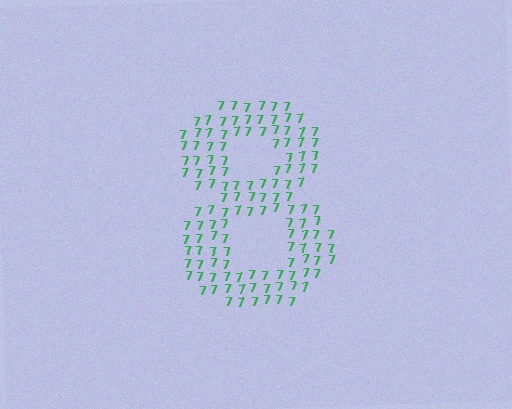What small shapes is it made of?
It is made of small digit 7's.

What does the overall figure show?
The overall figure shows the digit 8.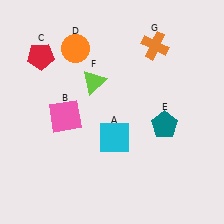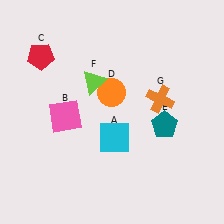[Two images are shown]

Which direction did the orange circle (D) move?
The orange circle (D) moved down.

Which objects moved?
The objects that moved are: the orange circle (D), the orange cross (G).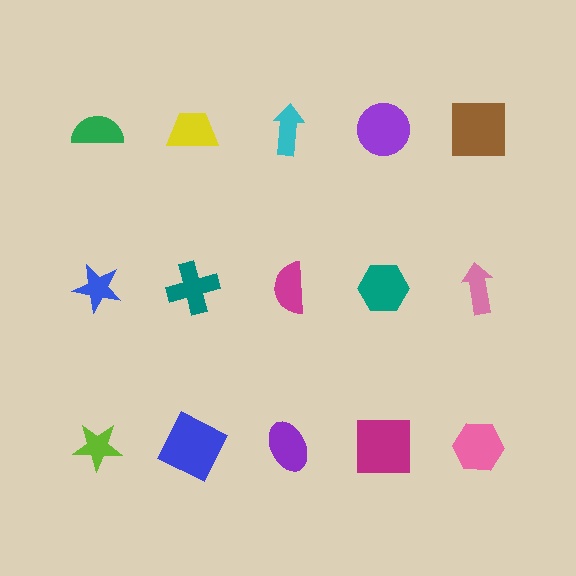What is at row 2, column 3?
A magenta semicircle.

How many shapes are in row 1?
5 shapes.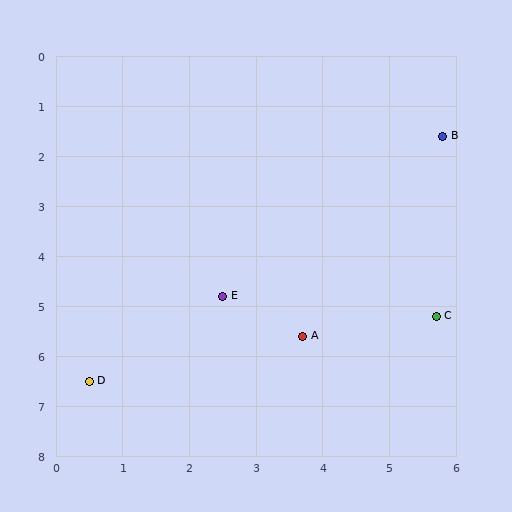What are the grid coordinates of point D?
Point D is at approximately (0.5, 6.5).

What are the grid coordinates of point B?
Point B is at approximately (5.8, 1.6).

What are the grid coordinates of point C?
Point C is at approximately (5.7, 5.2).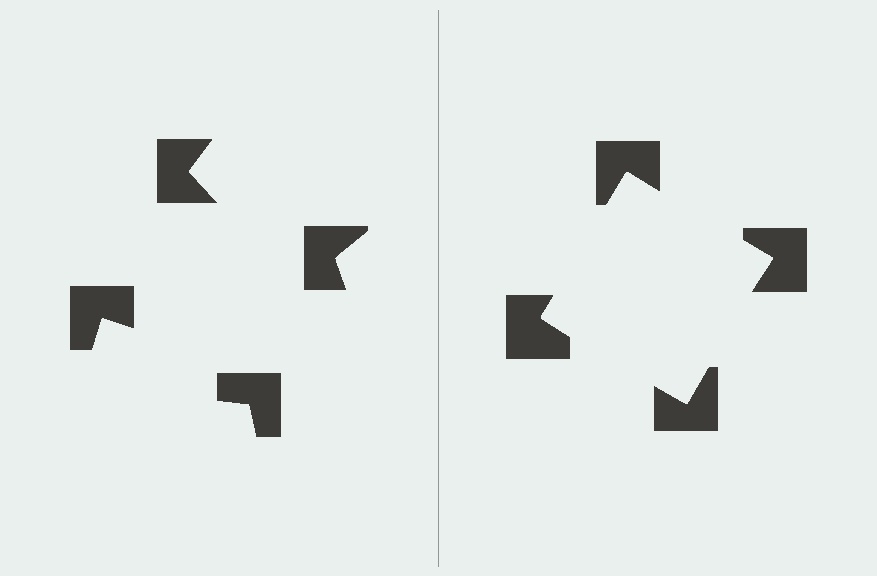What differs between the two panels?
The notched squares are positioned identically on both sides; only the wedge orientations differ. On the right they align to a square; on the left they are misaligned.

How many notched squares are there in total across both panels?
8 — 4 on each side.